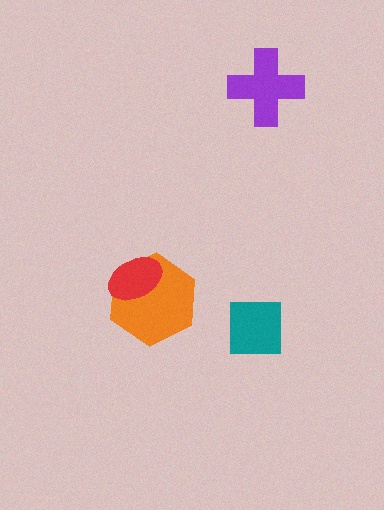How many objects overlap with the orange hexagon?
1 object overlaps with the orange hexagon.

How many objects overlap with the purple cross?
0 objects overlap with the purple cross.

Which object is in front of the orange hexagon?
The red ellipse is in front of the orange hexagon.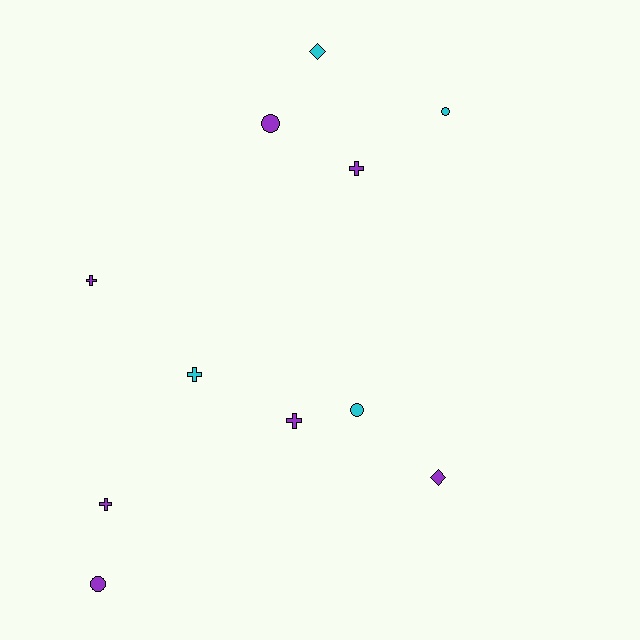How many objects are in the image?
There are 11 objects.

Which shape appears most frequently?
Cross, with 5 objects.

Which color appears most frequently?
Purple, with 7 objects.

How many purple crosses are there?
There are 4 purple crosses.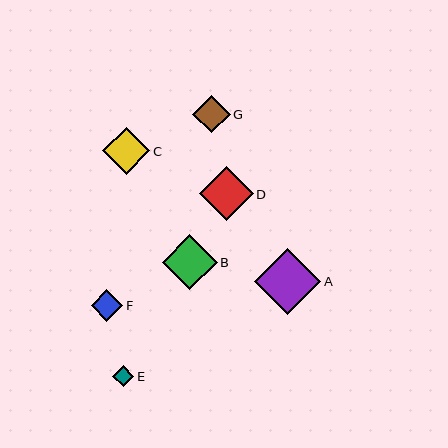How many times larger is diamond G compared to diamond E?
Diamond G is approximately 1.7 times the size of diamond E.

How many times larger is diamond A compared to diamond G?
Diamond A is approximately 1.8 times the size of diamond G.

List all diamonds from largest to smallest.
From largest to smallest: A, B, D, C, G, F, E.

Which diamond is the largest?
Diamond A is the largest with a size of approximately 66 pixels.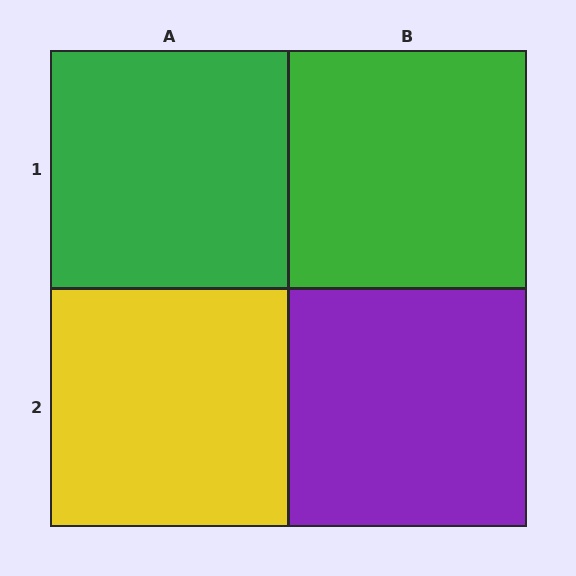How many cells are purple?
1 cell is purple.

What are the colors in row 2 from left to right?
Yellow, purple.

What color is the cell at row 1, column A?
Green.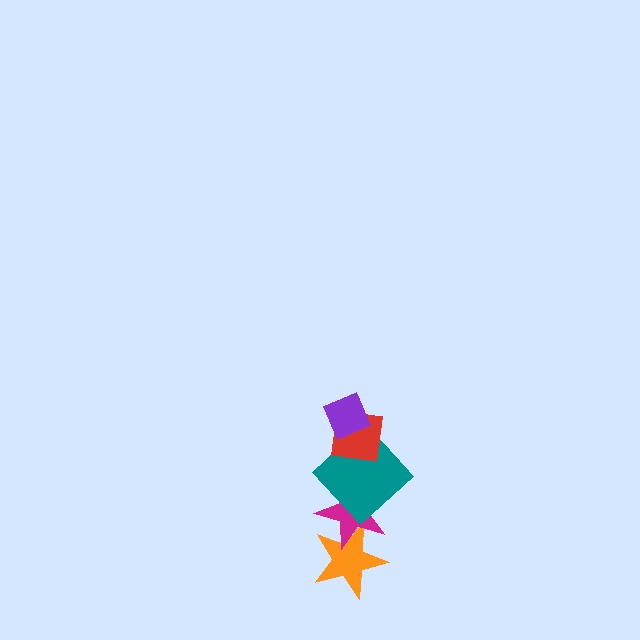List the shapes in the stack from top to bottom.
From top to bottom: the purple diamond, the red square, the teal diamond, the magenta star, the orange star.